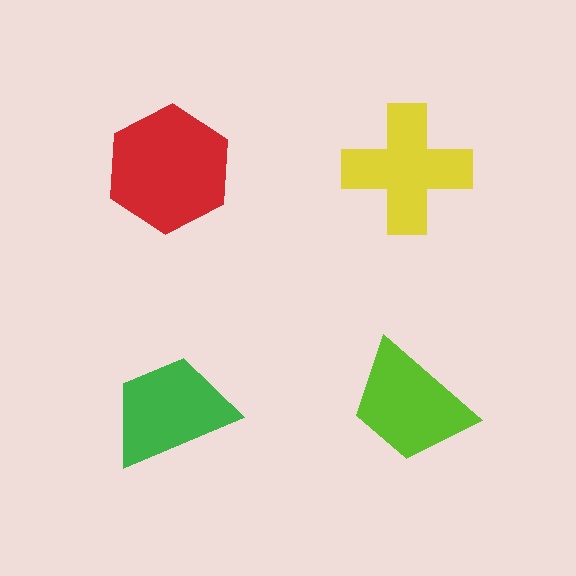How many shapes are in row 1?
2 shapes.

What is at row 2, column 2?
A lime trapezoid.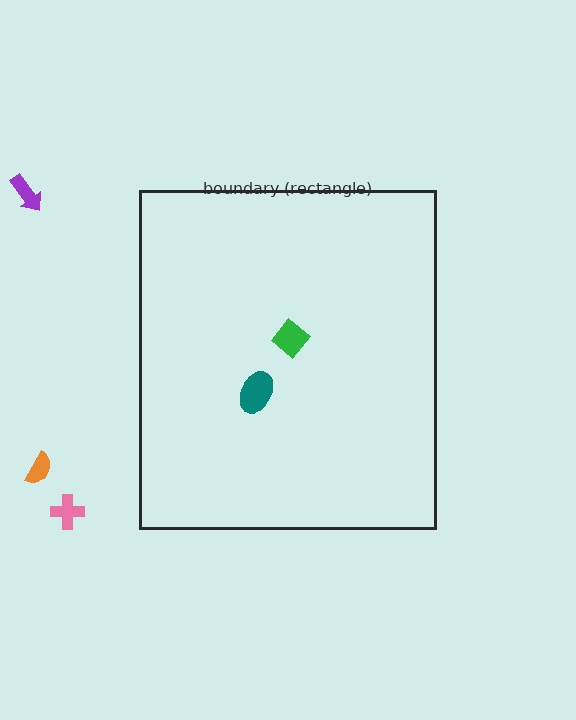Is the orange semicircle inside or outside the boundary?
Outside.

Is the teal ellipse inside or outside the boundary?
Inside.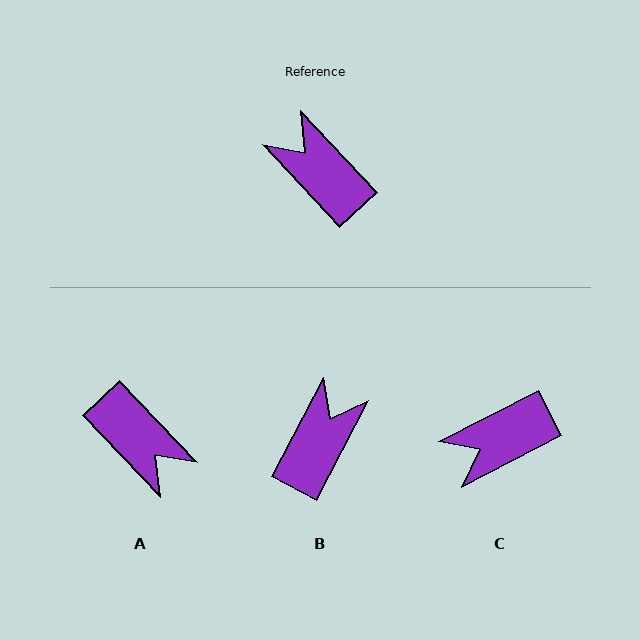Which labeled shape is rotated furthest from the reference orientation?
A, about 179 degrees away.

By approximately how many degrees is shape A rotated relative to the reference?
Approximately 179 degrees clockwise.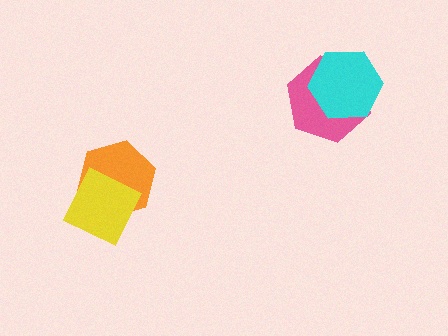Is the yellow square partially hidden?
No, no other shape covers it.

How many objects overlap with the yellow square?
1 object overlaps with the yellow square.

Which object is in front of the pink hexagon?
The cyan hexagon is in front of the pink hexagon.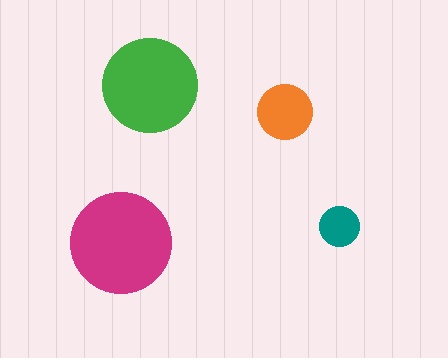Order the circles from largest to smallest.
the magenta one, the green one, the orange one, the teal one.